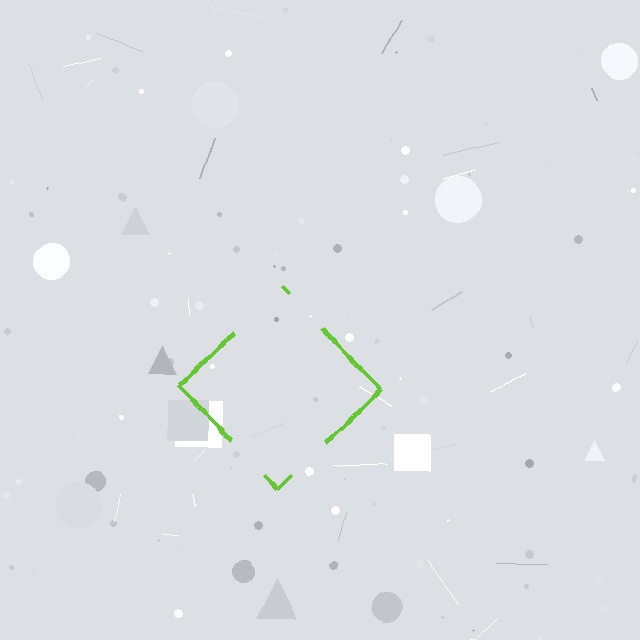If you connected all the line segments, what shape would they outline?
They would outline a diamond.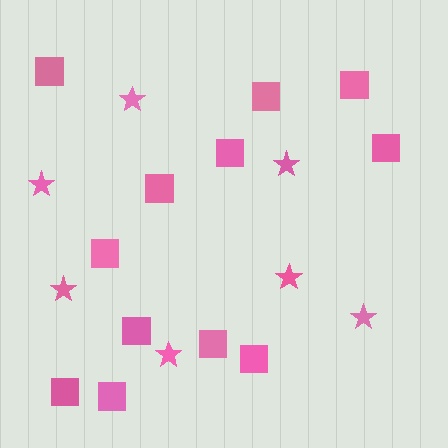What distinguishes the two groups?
There are 2 groups: one group of stars (7) and one group of squares (12).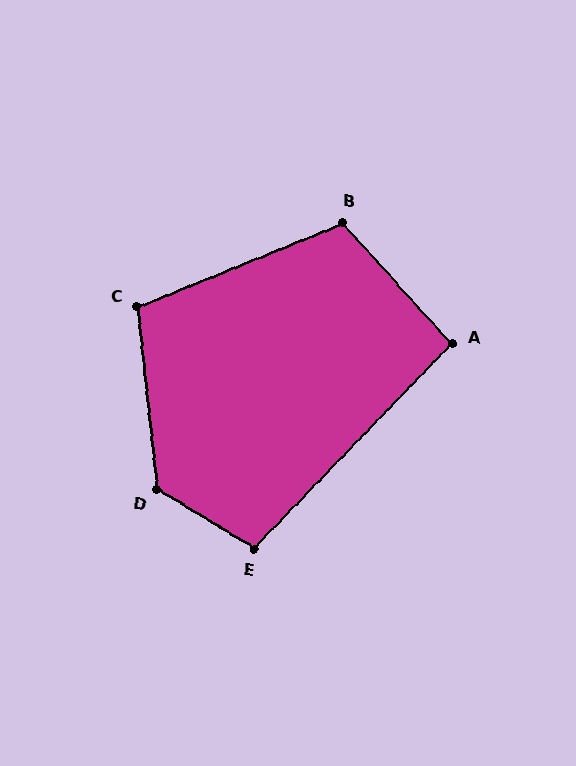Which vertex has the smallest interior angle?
A, at approximately 94 degrees.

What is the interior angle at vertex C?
Approximately 106 degrees (obtuse).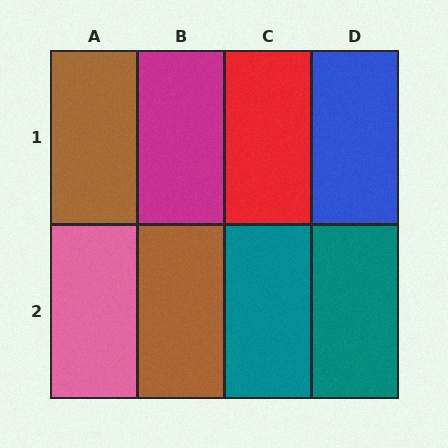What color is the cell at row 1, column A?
Brown.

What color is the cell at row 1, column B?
Magenta.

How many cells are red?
1 cell is red.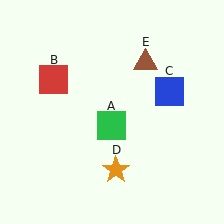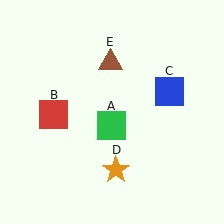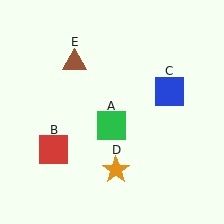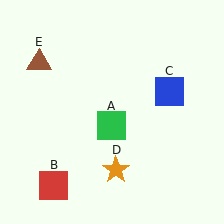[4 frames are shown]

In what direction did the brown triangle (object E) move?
The brown triangle (object E) moved left.